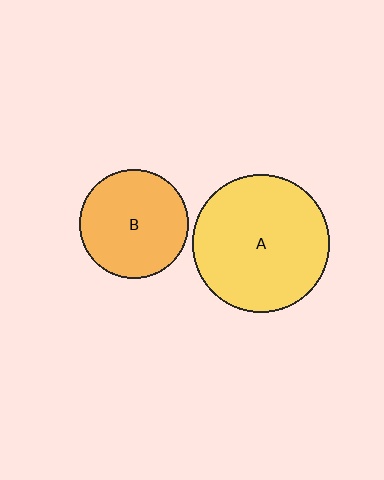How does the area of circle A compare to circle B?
Approximately 1.6 times.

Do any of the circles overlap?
No, none of the circles overlap.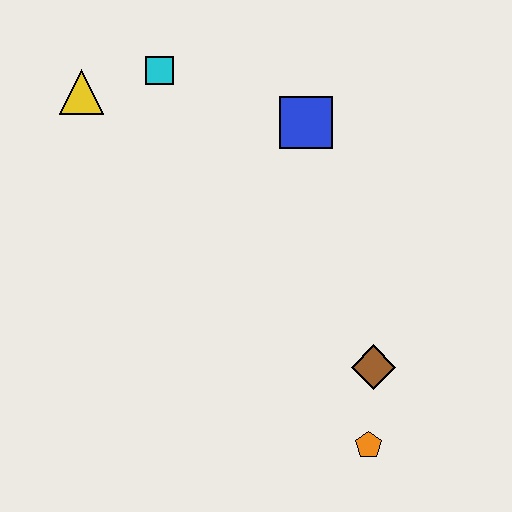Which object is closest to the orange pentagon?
The brown diamond is closest to the orange pentagon.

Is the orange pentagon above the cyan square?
No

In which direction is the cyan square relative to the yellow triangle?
The cyan square is to the right of the yellow triangle.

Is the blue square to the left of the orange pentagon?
Yes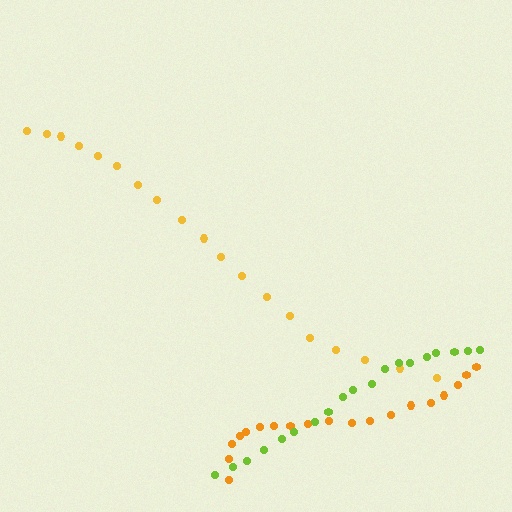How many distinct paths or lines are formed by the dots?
There are 3 distinct paths.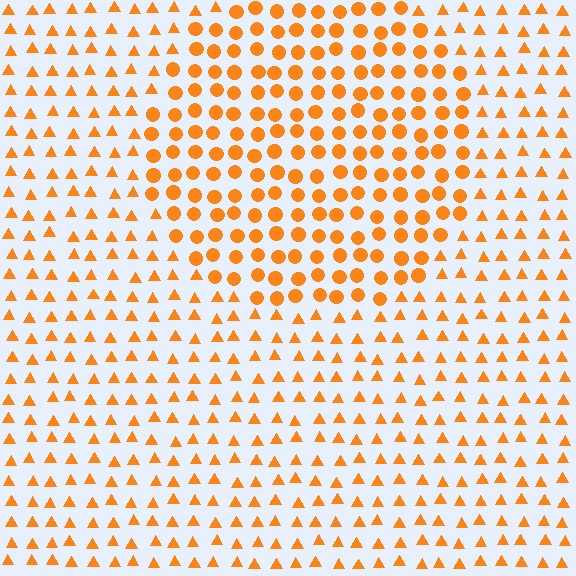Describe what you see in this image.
The image is filled with small orange elements arranged in a uniform grid. A circle-shaped region contains circles, while the surrounding area contains triangles. The boundary is defined purely by the change in element shape.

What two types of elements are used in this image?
The image uses circles inside the circle region and triangles outside it.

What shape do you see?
I see a circle.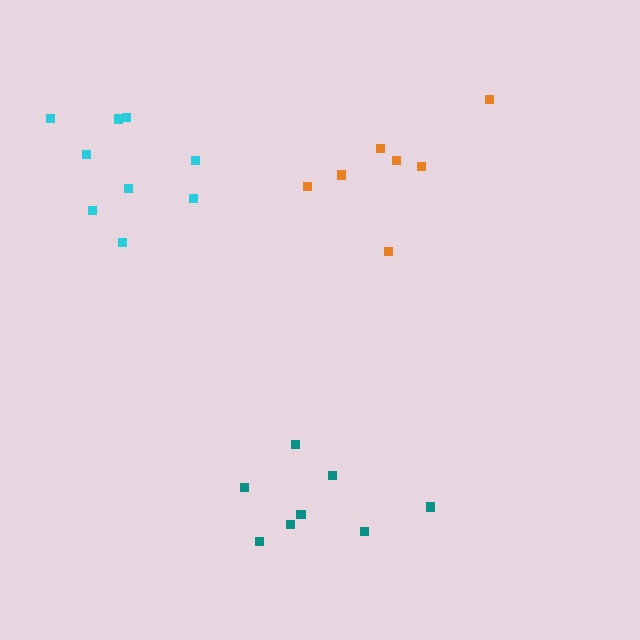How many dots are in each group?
Group 1: 8 dots, Group 2: 7 dots, Group 3: 9 dots (24 total).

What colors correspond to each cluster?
The clusters are colored: teal, orange, cyan.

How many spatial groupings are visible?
There are 3 spatial groupings.